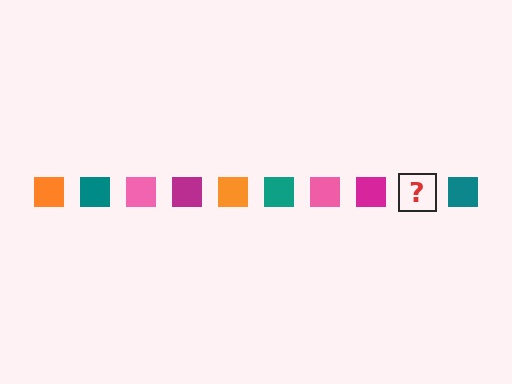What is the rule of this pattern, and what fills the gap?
The rule is that the pattern cycles through orange, teal, pink, magenta squares. The gap should be filled with an orange square.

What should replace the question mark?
The question mark should be replaced with an orange square.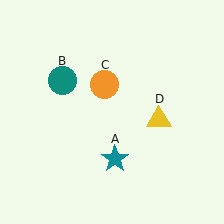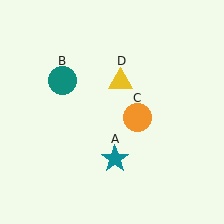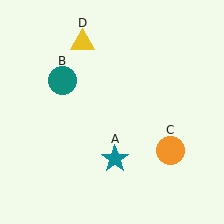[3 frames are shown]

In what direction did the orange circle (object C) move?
The orange circle (object C) moved down and to the right.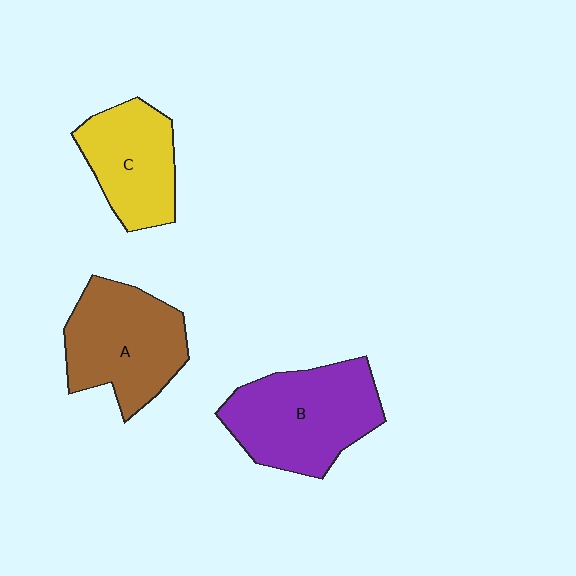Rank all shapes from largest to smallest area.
From largest to smallest: B (purple), A (brown), C (yellow).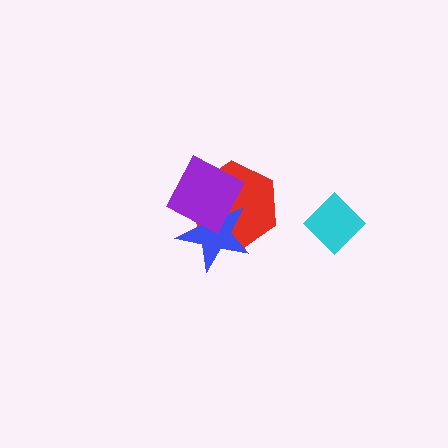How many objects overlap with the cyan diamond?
0 objects overlap with the cyan diamond.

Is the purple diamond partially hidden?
No, no other shape covers it.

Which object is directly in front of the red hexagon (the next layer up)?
The blue star is directly in front of the red hexagon.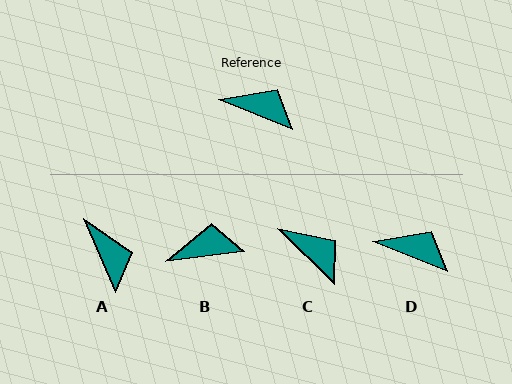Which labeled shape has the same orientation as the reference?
D.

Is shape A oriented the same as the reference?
No, it is off by about 44 degrees.